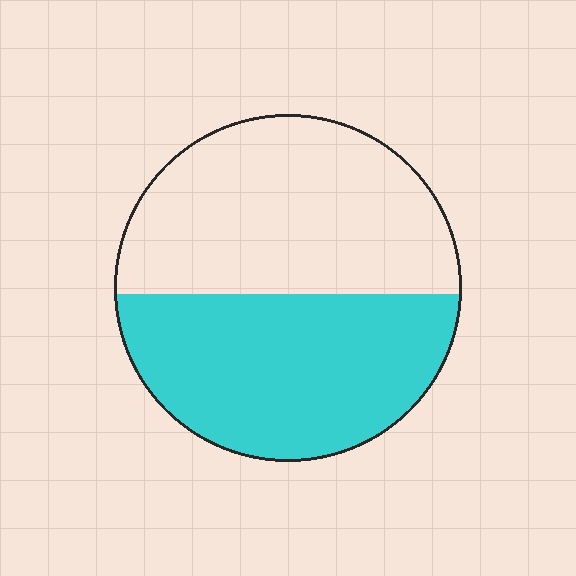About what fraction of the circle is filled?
About one half (1/2).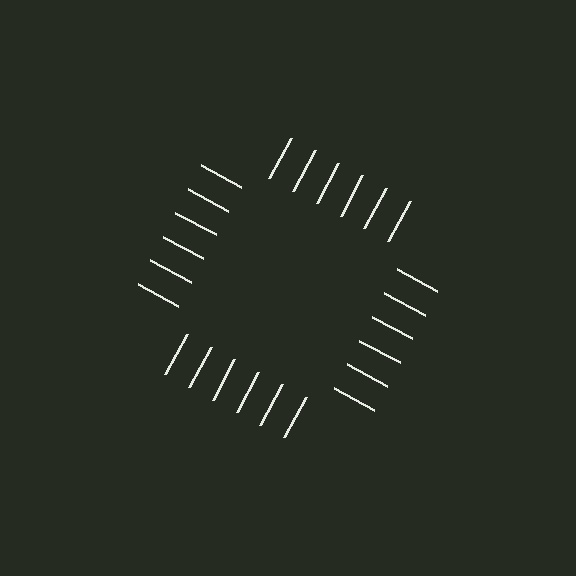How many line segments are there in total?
24 — 6 along each of the 4 edges.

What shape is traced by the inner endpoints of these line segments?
An illusory square — the line segments terminate on its edges but no continuous stroke is drawn.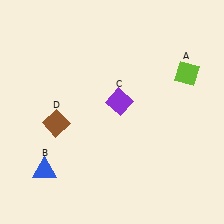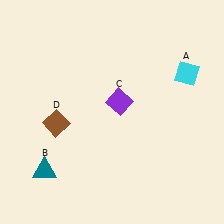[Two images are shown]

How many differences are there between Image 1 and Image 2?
There are 2 differences between the two images.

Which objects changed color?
A changed from lime to cyan. B changed from blue to teal.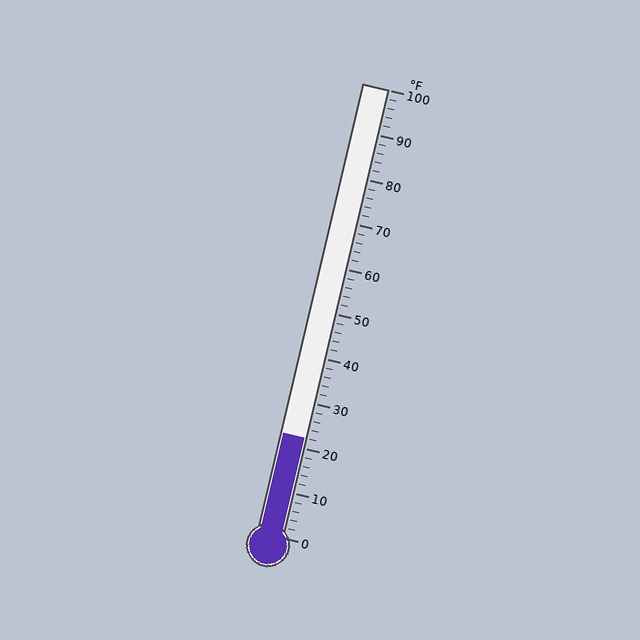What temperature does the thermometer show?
The thermometer shows approximately 22°F.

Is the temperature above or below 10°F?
The temperature is above 10°F.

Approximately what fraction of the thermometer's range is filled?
The thermometer is filled to approximately 20% of its range.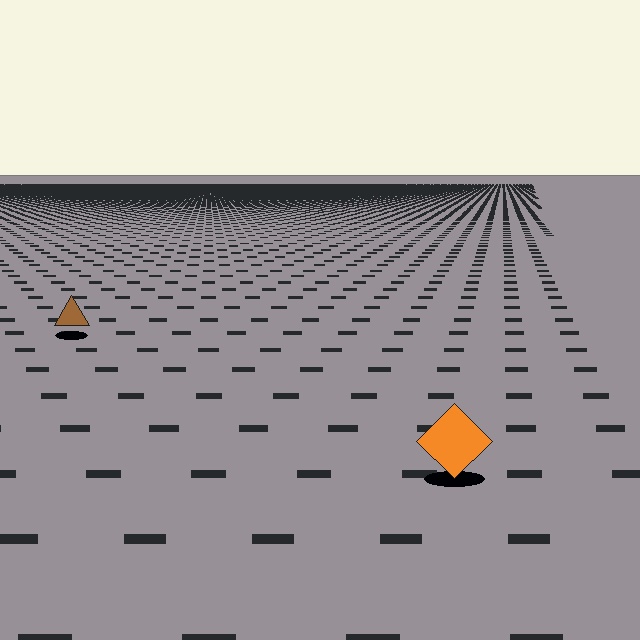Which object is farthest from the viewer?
The brown triangle is farthest from the viewer. It appears smaller and the ground texture around it is denser.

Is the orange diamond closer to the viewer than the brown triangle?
Yes. The orange diamond is closer — you can tell from the texture gradient: the ground texture is coarser near it.